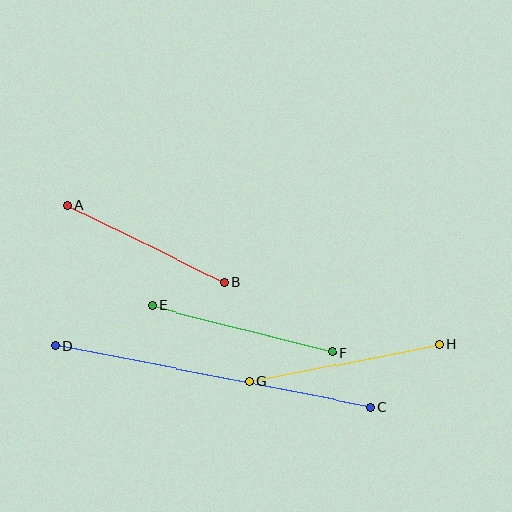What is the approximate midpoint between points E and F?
The midpoint is at approximately (242, 329) pixels.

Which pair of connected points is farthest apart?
Points C and D are farthest apart.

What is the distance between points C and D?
The distance is approximately 320 pixels.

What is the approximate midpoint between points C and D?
The midpoint is at approximately (213, 376) pixels.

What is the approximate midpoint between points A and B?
The midpoint is at approximately (146, 244) pixels.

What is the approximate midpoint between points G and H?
The midpoint is at approximately (345, 363) pixels.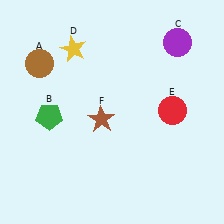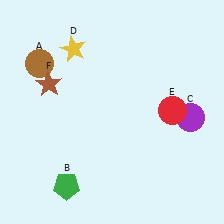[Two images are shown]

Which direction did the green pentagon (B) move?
The green pentagon (B) moved down.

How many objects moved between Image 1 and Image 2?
3 objects moved between the two images.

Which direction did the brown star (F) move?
The brown star (F) moved left.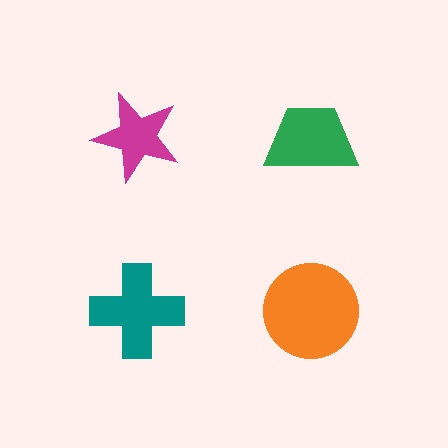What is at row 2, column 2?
An orange circle.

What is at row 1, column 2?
A green trapezoid.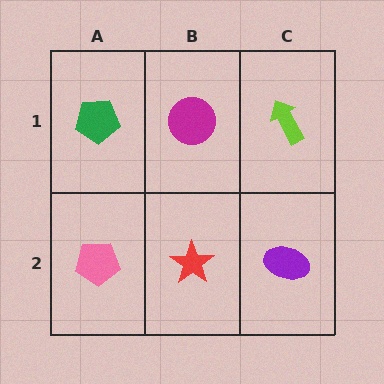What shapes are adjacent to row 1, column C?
A purple ellipse (row 2, column C), a magenta circle (row 1, column B).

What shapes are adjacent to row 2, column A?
A green pentagon (row 1, column A), a red star (row 2, column B).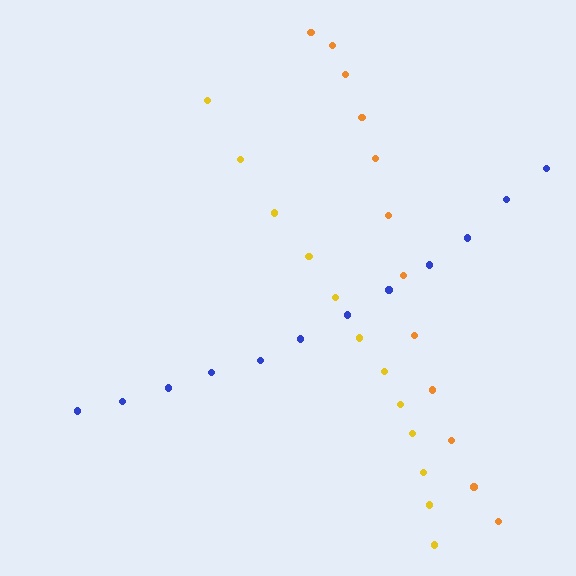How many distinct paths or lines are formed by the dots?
There are 3 distinct paths.